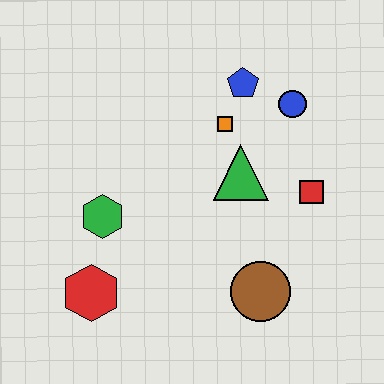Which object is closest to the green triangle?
The orange square is closest to the green triangle.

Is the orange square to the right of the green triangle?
No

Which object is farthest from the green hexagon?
The blue circle is farthest from the green hexagon.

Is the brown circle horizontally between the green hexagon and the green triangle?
No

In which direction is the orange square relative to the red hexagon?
The orange square is above the red hexagon.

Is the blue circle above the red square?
Yes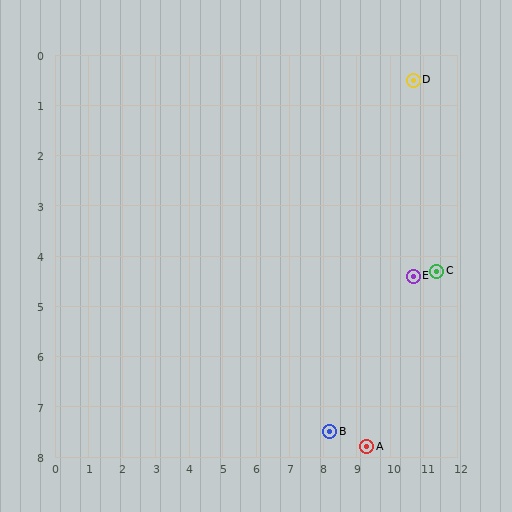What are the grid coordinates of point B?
Point B is at approximately (8.2, 7.5).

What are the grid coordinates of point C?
Point C is at approximately (11.4, 4.3).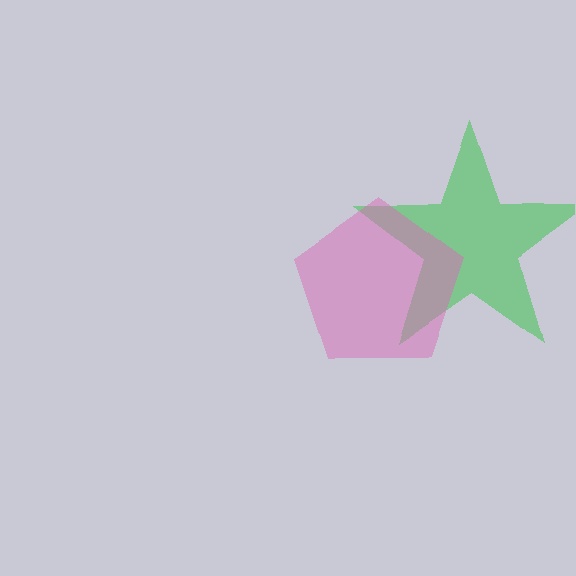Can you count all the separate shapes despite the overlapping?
Yes, there are 2 separate shapes.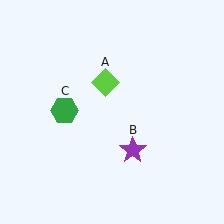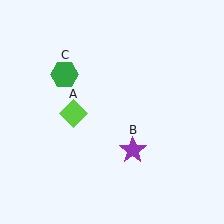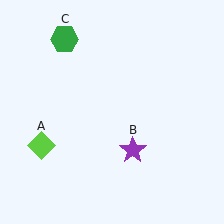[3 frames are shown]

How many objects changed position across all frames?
2 objects changed position: lime diamond (object A), green hexagon (object C).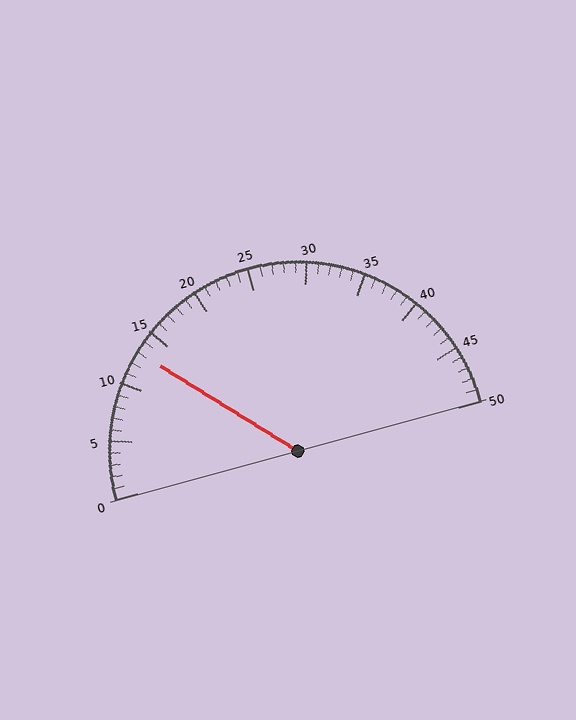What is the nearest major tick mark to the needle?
The nearest major tick mark is 15.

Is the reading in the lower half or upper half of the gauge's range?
The reading is in the lower half of the range (0 to 50).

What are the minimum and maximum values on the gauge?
The gauge ranges from 0 to 50.